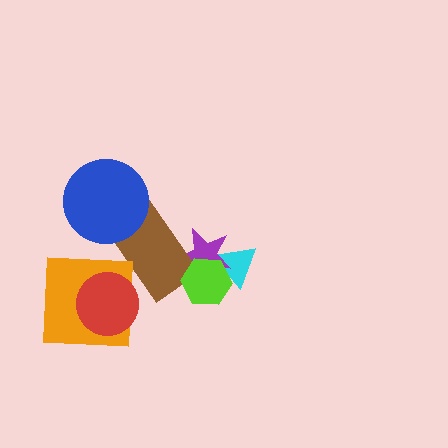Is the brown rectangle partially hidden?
Yes, it is partially covered by another shape.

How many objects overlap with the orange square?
1 object overlaps with the orange square.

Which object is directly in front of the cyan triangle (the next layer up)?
The purple star is directly in front of the cyan triangle.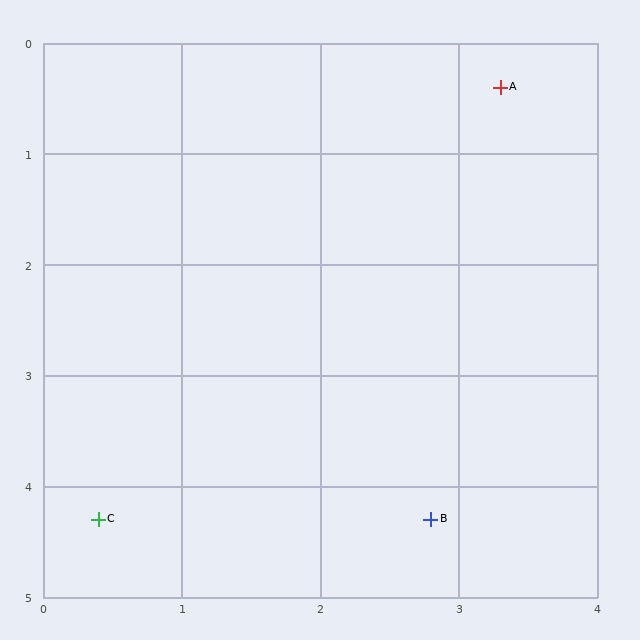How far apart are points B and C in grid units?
Points B and C are about 2.4 grid units apart.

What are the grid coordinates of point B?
Point B is at approximately (2.8, 4.3).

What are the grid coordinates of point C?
Point C is at approximately (0.4, 4.3).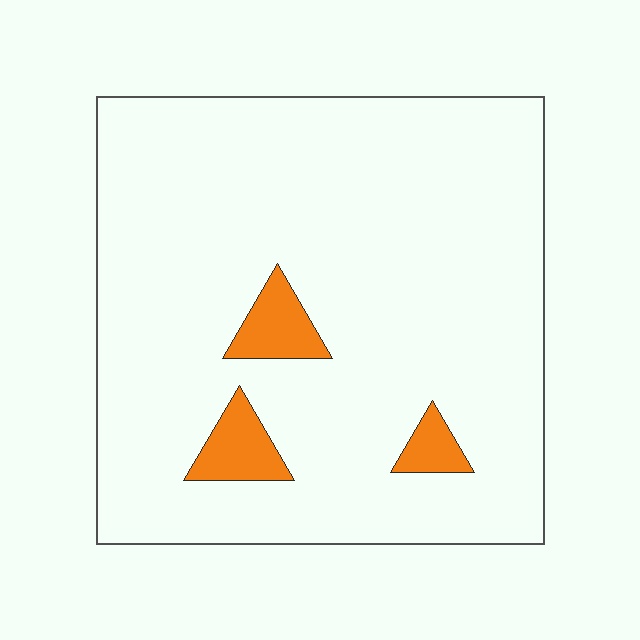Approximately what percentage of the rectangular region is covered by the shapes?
Approximately 5%.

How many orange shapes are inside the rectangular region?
3.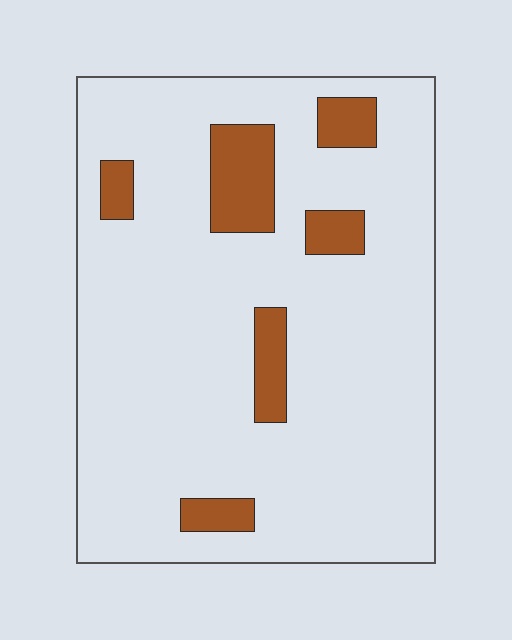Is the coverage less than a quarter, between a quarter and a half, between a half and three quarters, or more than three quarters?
Less than a quarter.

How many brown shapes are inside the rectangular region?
6.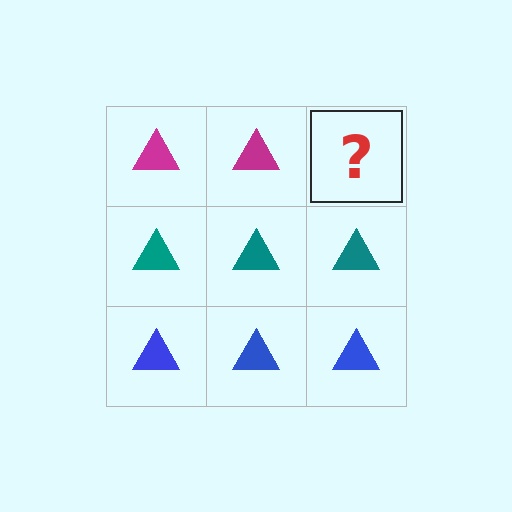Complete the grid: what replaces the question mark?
The question mark should be replaced with a magenta triangle.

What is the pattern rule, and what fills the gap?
The rule is that each row has a consistent color. The gap should be filled with a magenta triangle.